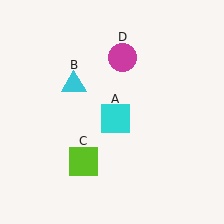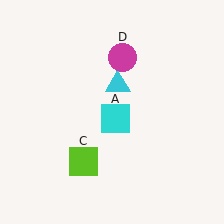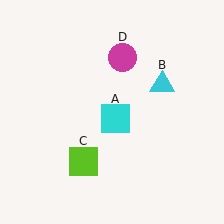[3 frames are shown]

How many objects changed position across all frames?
1 object changed position: cyan triangle (object B).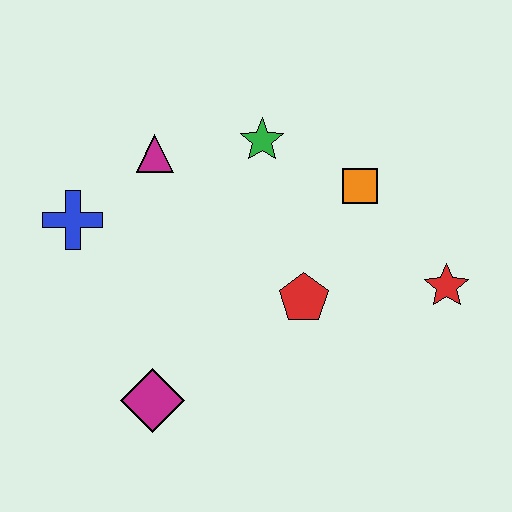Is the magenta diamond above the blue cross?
No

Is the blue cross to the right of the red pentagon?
No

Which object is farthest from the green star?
The magenta diamond is farthest from the green star.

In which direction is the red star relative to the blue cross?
The red star is to the right of the blue cross.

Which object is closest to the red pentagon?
The orange square is closest to the red pentagon.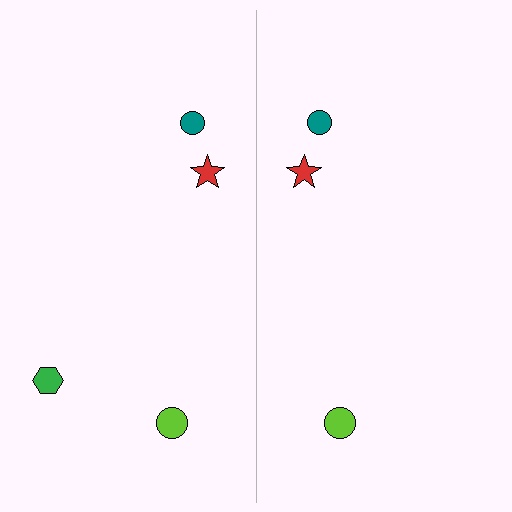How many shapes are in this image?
There are 7 shapes in this image.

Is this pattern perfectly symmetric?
No, the pattern is not perfectly symmetric. A green hexagon is missing from the right side.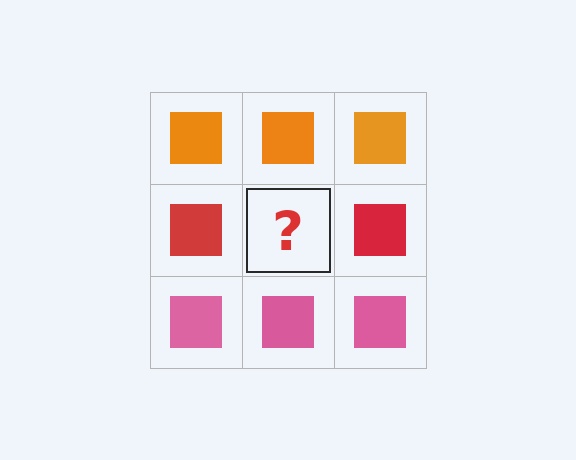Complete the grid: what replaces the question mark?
The question mark should be replaced with a red square.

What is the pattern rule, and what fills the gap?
The rule is that each row has a consistent color. The gap should be filled with a red square.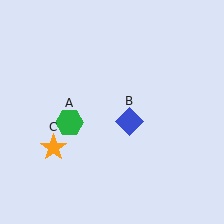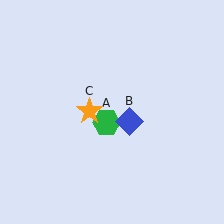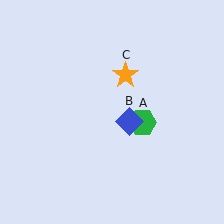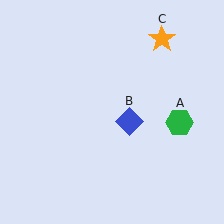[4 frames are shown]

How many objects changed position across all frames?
2 objects changed position: green hexagon (object A), orange star (object C).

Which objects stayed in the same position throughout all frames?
Blue diamond (object B) remained stationary.